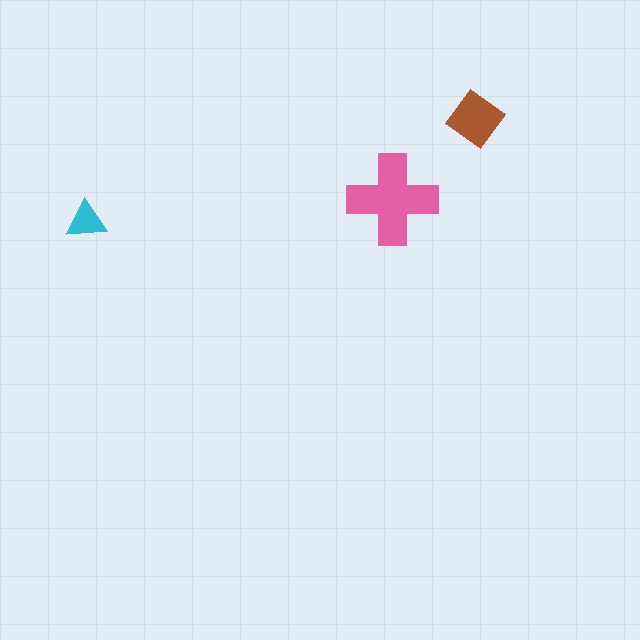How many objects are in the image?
There are 3 objects in the image.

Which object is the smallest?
The cyan triangle.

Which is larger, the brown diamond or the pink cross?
The pink cross.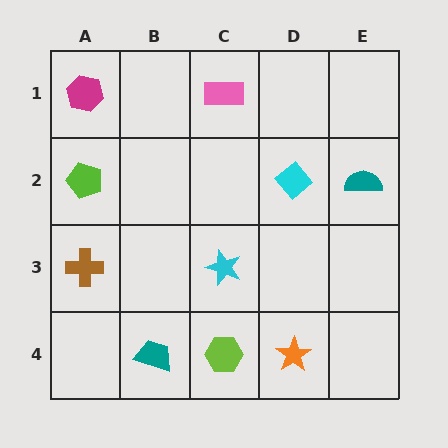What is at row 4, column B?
A teal trapezoid.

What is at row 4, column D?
An orange star.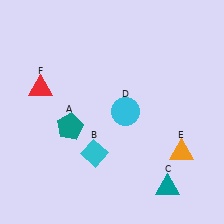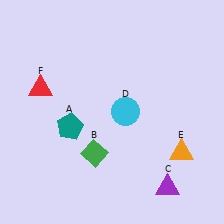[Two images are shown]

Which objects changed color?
B changed from cyan to green. C changed from teal to purple.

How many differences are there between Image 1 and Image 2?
There are 2 differences between the two images.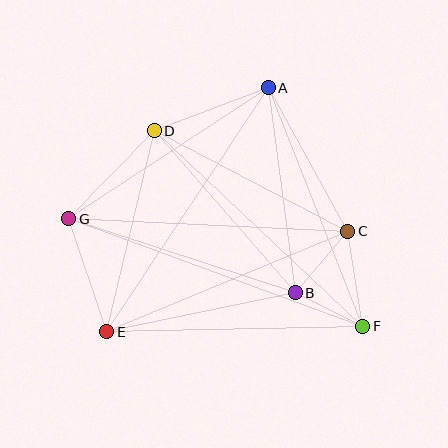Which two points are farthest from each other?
Points F and G are farthest from each other.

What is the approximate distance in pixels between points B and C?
The distance between B and C is approximately 81 pixels.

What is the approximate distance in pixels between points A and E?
The distance between A and E is approximately 293 pixels.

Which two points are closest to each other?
Points B and F are closest to each other.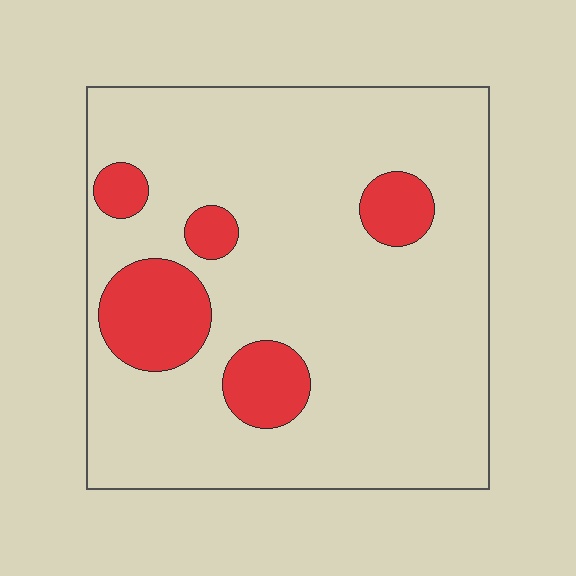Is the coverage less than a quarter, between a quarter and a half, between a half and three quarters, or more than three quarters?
Less than a quarter.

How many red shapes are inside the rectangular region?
5.